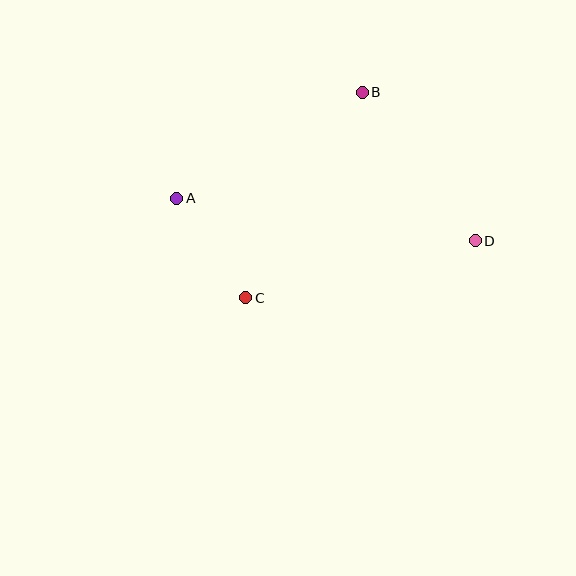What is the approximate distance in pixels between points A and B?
The distance between A and B is approximately 214 pixels.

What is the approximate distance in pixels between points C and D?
The distance between C and D is approximately 236 pixels.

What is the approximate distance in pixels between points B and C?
The distance between B and C is approximately 237 pixels.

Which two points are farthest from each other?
Points A and D are farthest from each other.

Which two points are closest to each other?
Points A and C are closest to each other.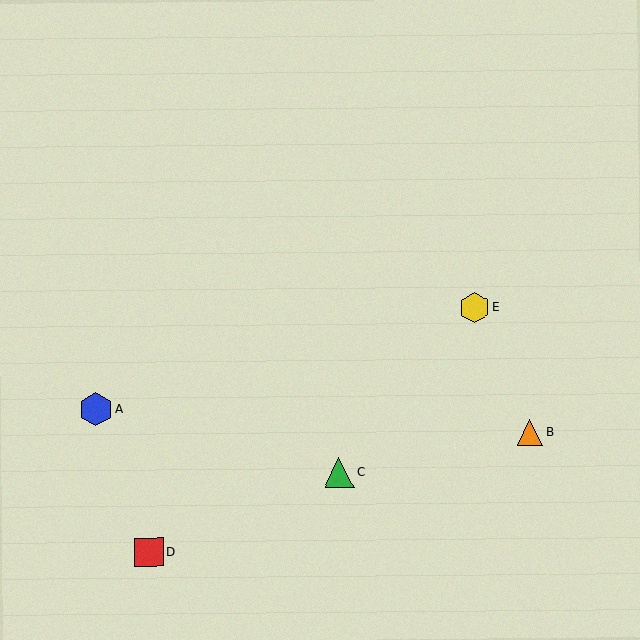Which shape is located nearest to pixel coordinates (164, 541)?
The red square (labeled D) at (149, 552) is nearest to that location.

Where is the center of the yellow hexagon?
The center of the yellow hexagon is at (474, 307).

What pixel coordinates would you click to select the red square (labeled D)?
Click at (149, 552) to select the red square D.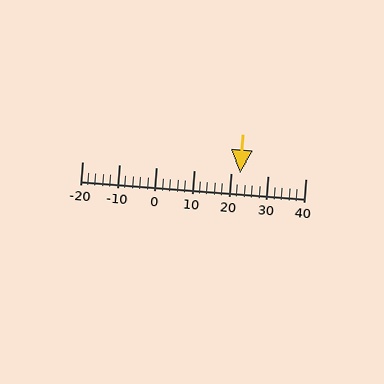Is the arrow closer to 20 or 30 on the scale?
The arrow is closer to 20.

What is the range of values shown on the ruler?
The ruler shows values from -20 to 40.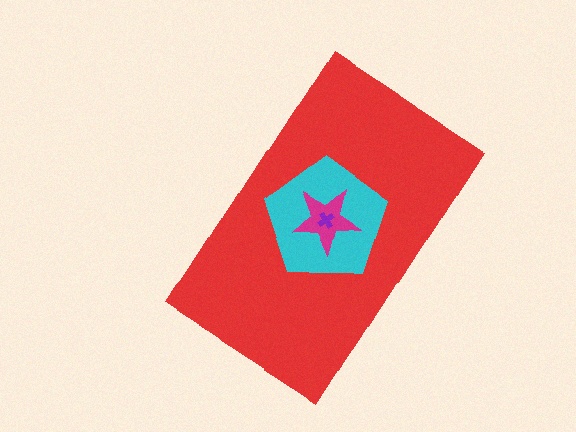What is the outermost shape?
The red rectangle.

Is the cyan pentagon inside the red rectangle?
Yes.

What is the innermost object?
The purple cross.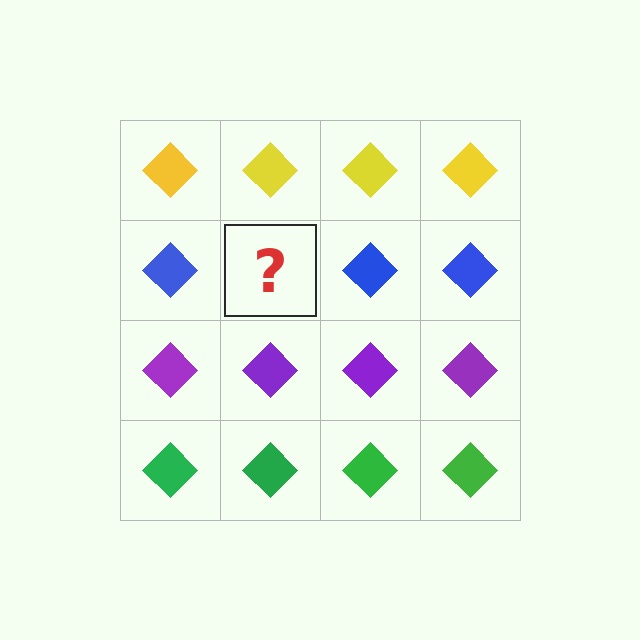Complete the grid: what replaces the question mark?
The question mark should be replaced with a blue diamond.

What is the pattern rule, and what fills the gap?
The rule is that each row has a consistent color. The gap should be filled with a blue diamond.